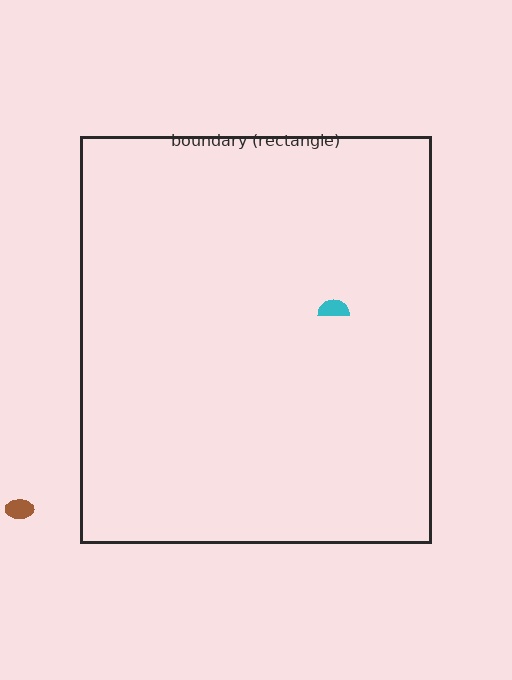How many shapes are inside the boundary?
1 inside, 1 outside.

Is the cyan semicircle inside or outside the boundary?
Inside.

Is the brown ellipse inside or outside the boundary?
Outside.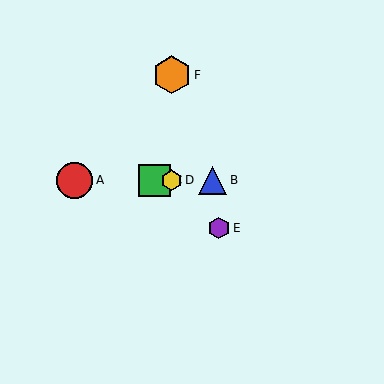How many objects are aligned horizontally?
4 objects (A, B, C, D) are aligned horizontally.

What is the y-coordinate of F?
Object F is at y≈75.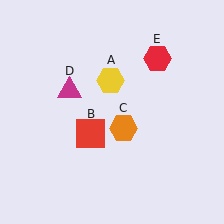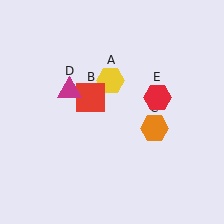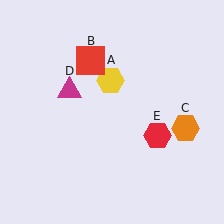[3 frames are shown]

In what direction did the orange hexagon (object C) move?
The orange hexagon (object C) moved right.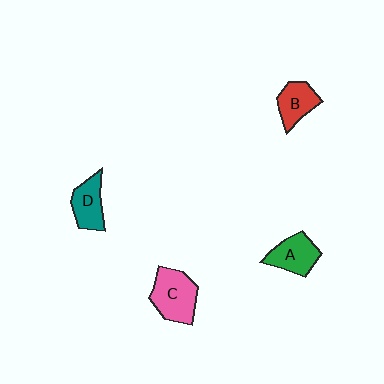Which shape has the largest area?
Shape C (pink).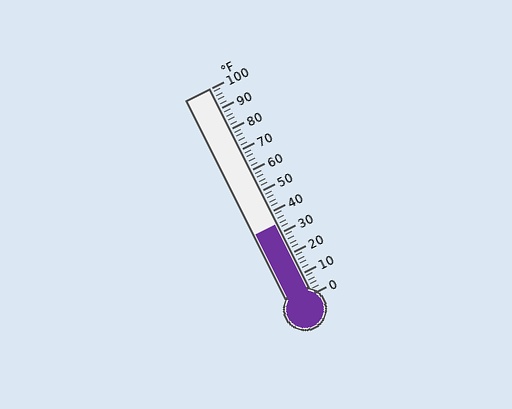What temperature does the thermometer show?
The thermometer shows approximately 34°F.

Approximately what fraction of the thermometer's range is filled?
The thermometer is filled to approximately 35% of its range.